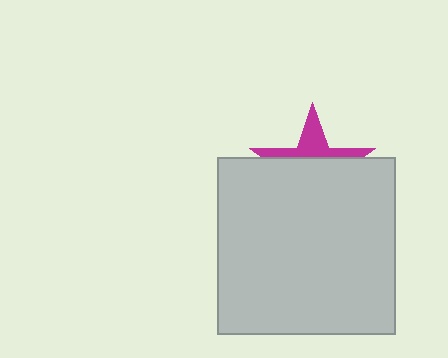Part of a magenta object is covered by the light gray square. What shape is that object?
It is a star.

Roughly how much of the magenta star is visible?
A small part of it is visible (roughly 36%).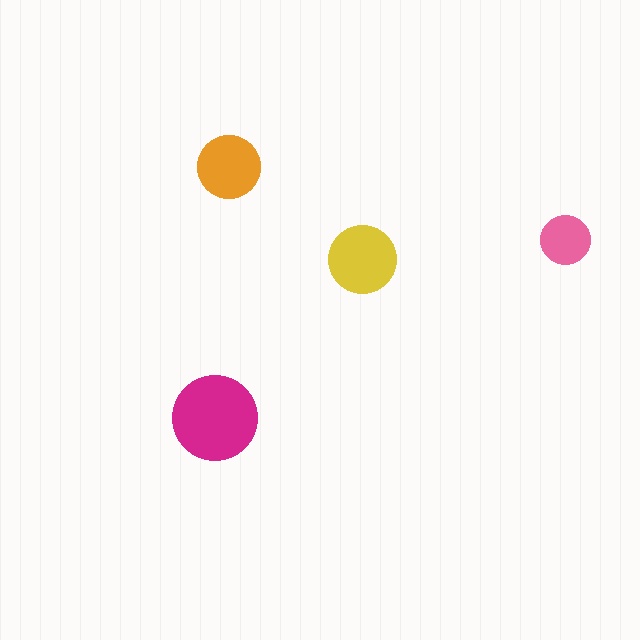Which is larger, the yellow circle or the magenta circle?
The magenta one.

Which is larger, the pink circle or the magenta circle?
The magenta one.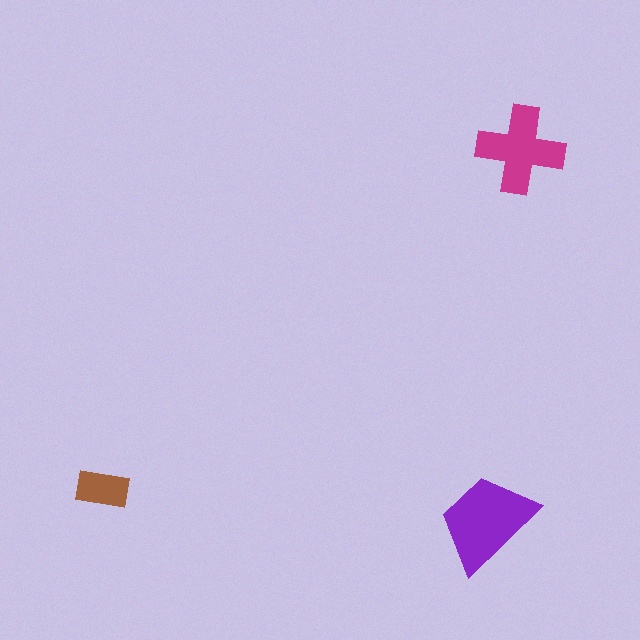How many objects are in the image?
There are 3 objects in the image.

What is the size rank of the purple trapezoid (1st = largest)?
1st.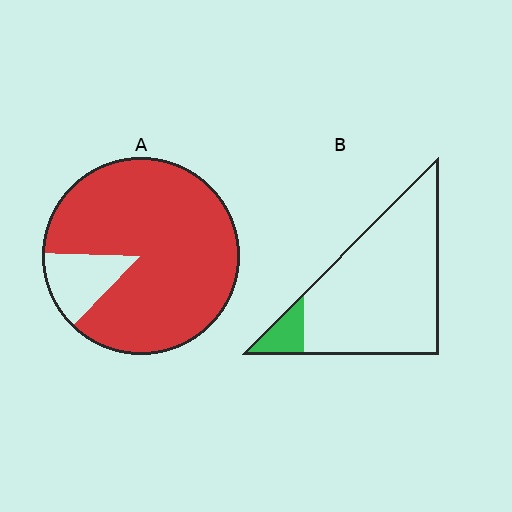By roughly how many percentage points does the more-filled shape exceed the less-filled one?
By roughly 75 percentage points (A over B).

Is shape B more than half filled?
No.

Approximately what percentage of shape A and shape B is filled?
A is approximately 85% and B is approximately 10%.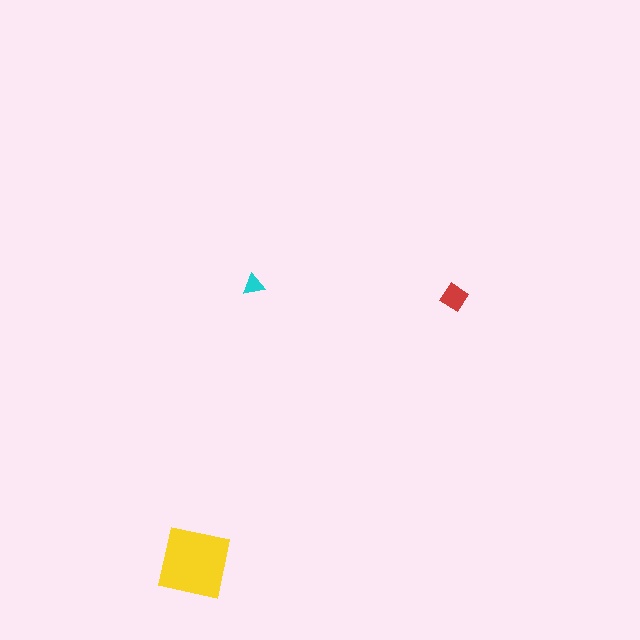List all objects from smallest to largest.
The cyan triangle, the red diamond, the yellow square.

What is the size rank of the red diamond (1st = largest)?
2nd.